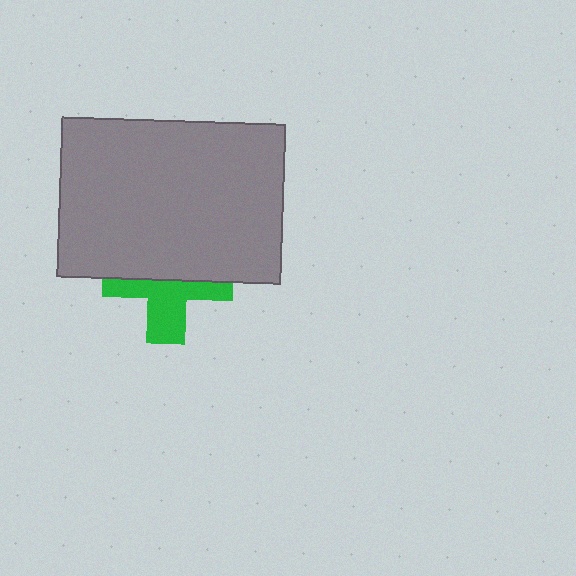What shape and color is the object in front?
The object in front is a gray rectangle.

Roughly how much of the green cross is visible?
About half of it is visible (roughly 47%).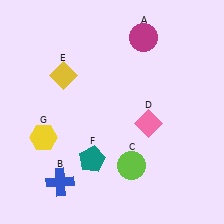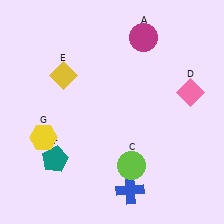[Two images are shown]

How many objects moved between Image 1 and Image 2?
3 objects moved between the two images.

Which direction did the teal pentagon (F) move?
The teal pentagon (F) moved left.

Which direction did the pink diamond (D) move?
The pink diamond (D) moved right.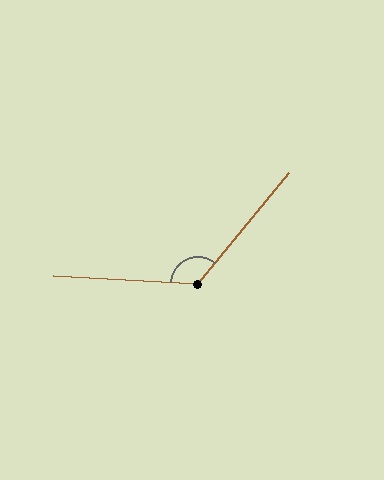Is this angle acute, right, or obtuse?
It is obtuse.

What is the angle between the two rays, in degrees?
Approximately 126 degrees.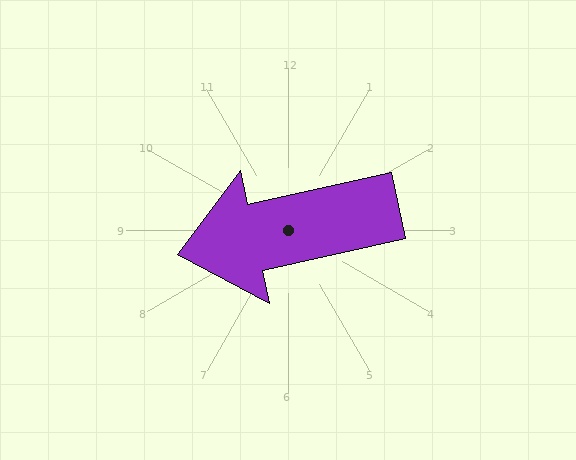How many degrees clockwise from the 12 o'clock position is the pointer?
Approximately 258 degrees.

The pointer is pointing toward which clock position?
Roughly 9 o'clock.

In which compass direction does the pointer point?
West.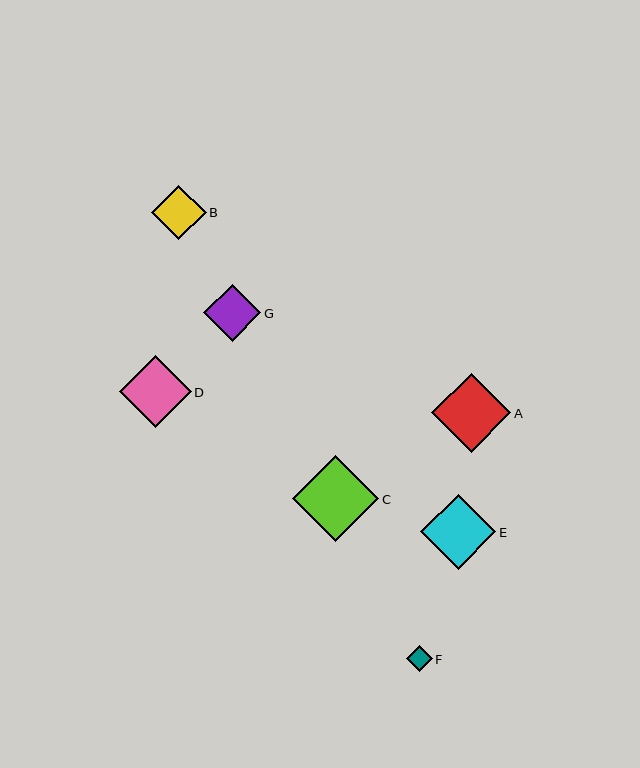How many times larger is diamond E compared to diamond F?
Diamond E is approximately 3.0 times the size of diamond F.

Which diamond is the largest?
Diamond C is the largest with a size of approximately 86 pixels.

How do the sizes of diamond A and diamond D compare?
Diamond A and diamond D are approximately the same size.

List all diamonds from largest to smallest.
From largest to smallest: C, A, E, D, G, B, F.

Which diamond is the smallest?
Diamond F is the smallest with a size of approximately 25 pixels.